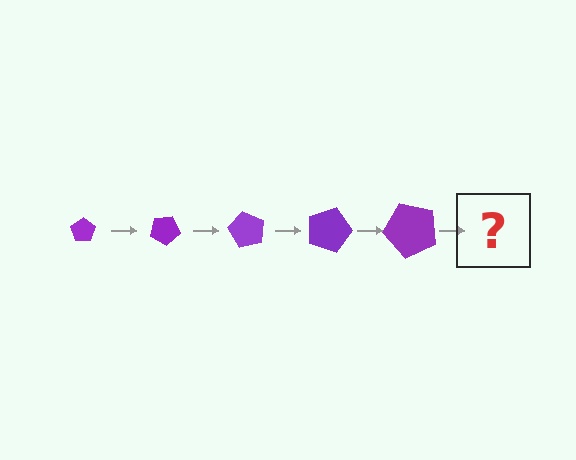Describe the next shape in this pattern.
It should be a pentagon, larger than the previous one and rotated 150 degrees from the start.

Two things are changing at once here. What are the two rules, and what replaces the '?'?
The two rules are that the pentagon grows larger each step and it rotates 30 degrees each step. The '?' should be a pentagon, larger than the previous one and rotated 150 degrees from the start.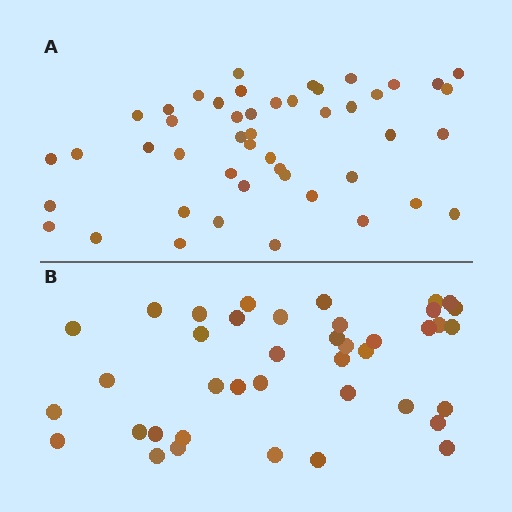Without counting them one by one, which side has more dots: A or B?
Region A (the top region) has more dots.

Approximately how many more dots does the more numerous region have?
Region A has roughly 8 or so more dots than region B.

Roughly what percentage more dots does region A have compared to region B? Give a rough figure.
About 20% more.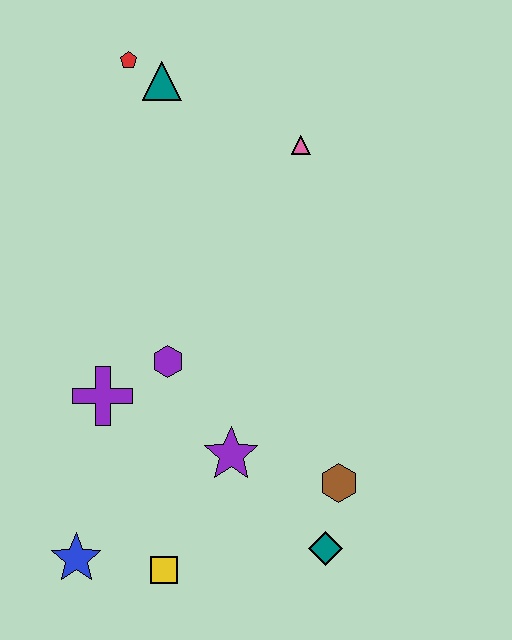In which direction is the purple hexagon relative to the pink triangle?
The purple hexagon is below the pink triangle.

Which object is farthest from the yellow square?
The red pentagon is farthest from the yellow square.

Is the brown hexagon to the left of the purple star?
No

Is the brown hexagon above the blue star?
Yes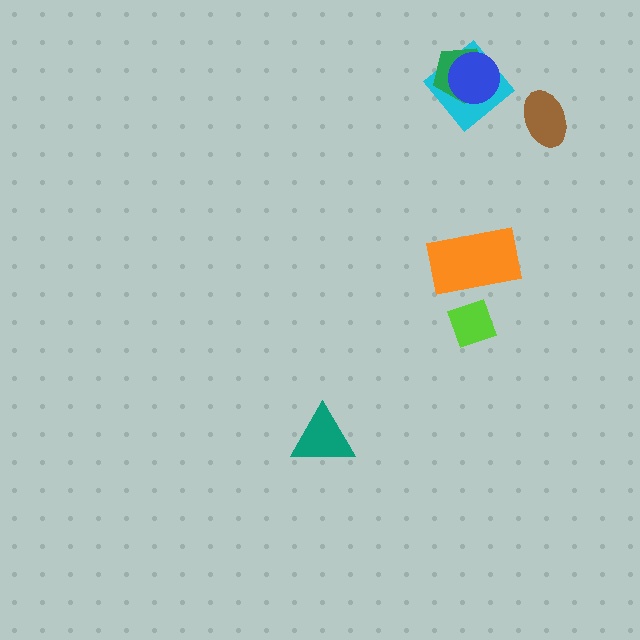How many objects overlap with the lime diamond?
1 object overlaps with the lime diamond.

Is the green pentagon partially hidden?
Yes, it is partially covered by another shape.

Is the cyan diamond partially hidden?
Yes, it is partially covered by another shape.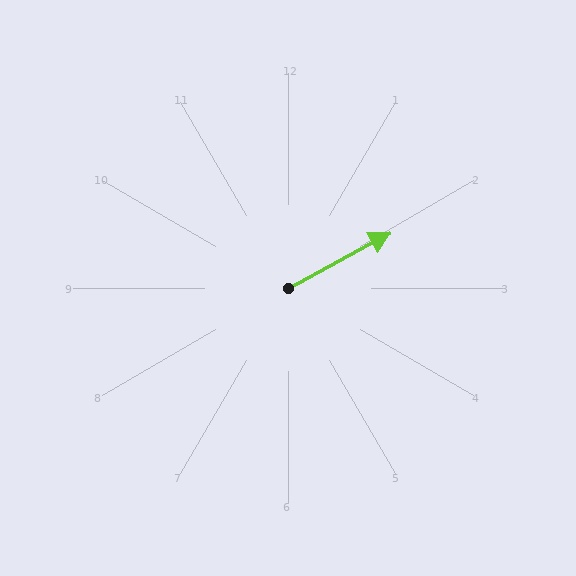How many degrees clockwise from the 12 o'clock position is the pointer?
Approximately 62 degrees.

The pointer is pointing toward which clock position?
Roughly 2 o'clock.